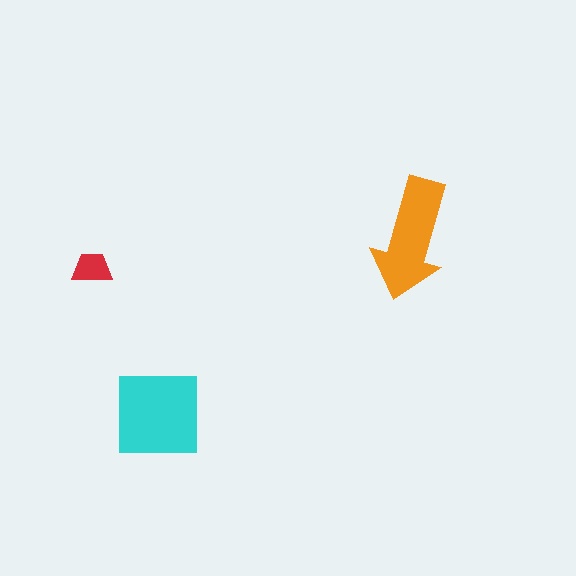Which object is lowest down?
The cyan square is bottommost.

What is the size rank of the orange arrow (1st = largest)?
2nd.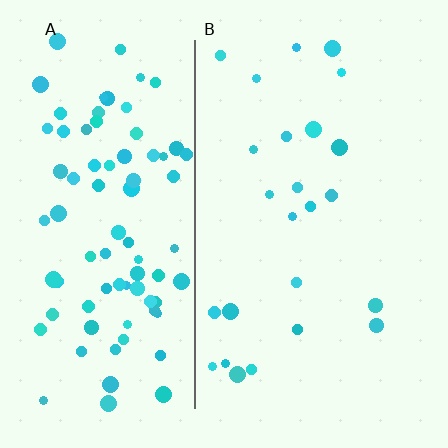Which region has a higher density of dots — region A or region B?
A (the left).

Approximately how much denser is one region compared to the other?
Approximately 3.6× — region A over region B.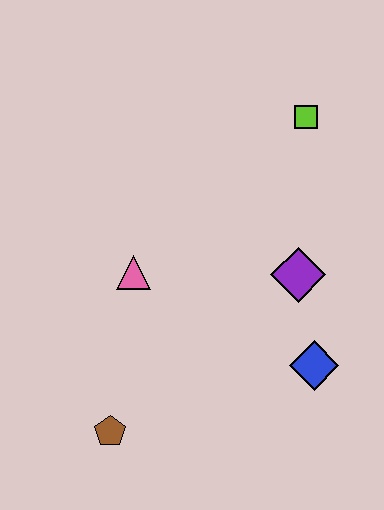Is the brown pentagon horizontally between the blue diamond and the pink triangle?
No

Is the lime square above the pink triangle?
Yes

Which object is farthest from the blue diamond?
The lime square is farthest from the blue diamond.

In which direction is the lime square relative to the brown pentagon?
The lime square is above the brown pentagon.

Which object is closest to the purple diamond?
The blue diamond is closest to the purple diamond.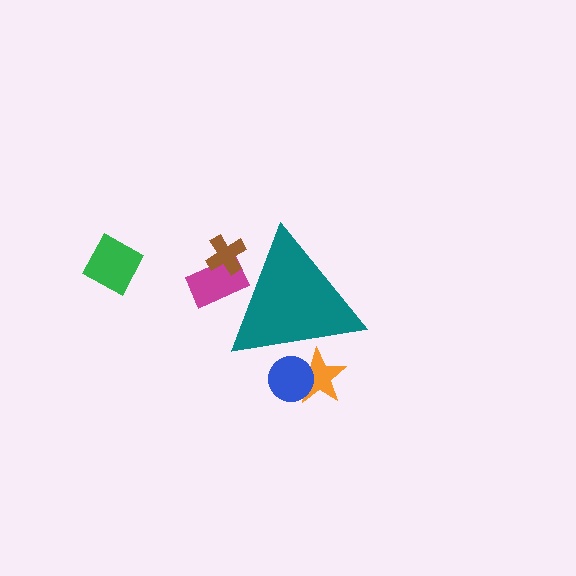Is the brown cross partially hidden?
Yes, the brown cross is partially hidden behind the teal triangle.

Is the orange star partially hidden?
Yes, the orange star is partially hidden behind the teal triangle.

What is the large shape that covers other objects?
A teal triangle.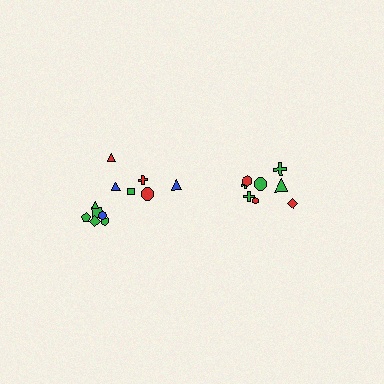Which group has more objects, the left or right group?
The left group.